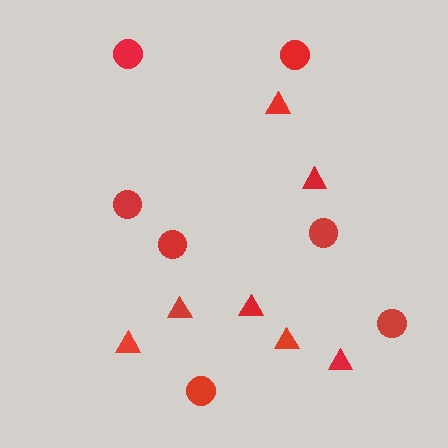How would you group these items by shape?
There are 2 groups: one group of triangles (7) and one group of circles (7).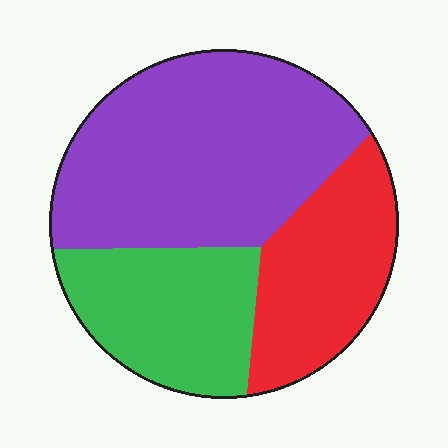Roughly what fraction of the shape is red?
Red takes up between a sixth and a third of the shape.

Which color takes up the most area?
Purple, at roughly 50%.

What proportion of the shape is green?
Green takes up about one quarter (1/4) of the shape.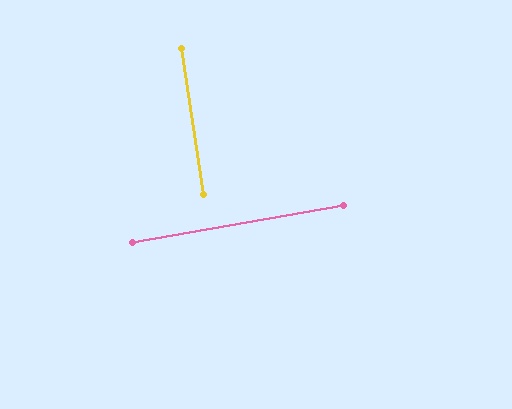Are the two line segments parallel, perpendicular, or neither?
Perpendicular — they meet at approximately 89°.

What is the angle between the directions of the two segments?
Approximately 89 degrees.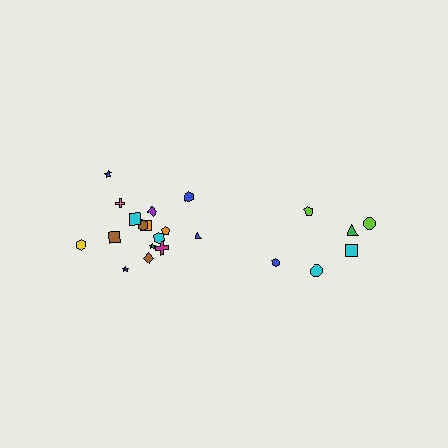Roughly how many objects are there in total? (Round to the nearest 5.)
Roughly 25 objects in total.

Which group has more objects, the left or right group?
The left group.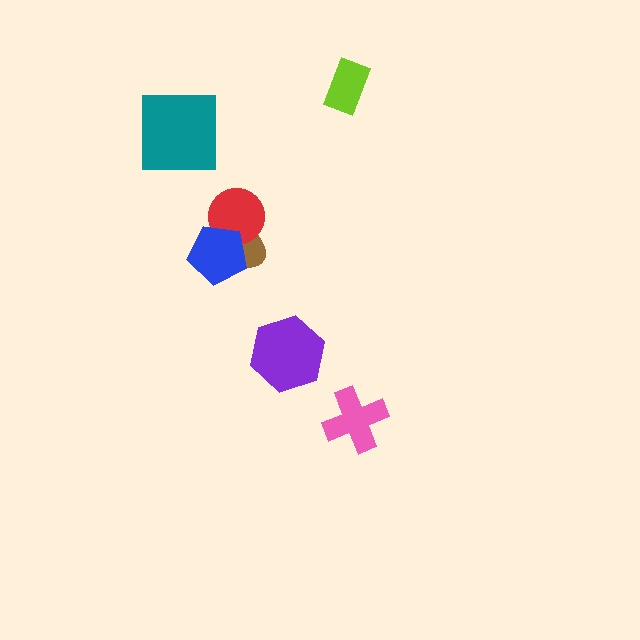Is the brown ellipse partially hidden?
Yes, it is partially covered by another shape.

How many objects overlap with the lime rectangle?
0 objects overlap with the lime rectangle.